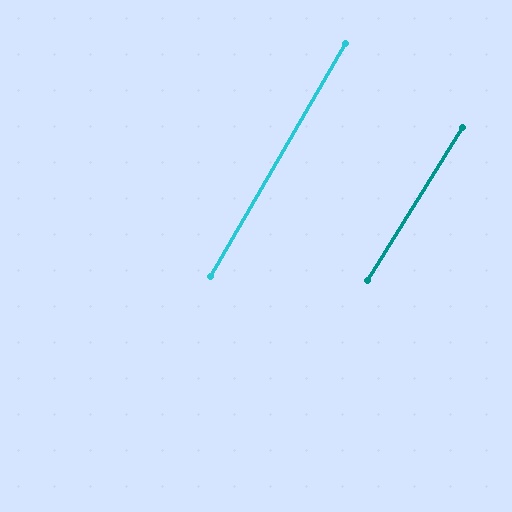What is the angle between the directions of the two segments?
Approximately 2 degrees.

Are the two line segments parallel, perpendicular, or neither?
Parallel — their directions differ by only 1.8°.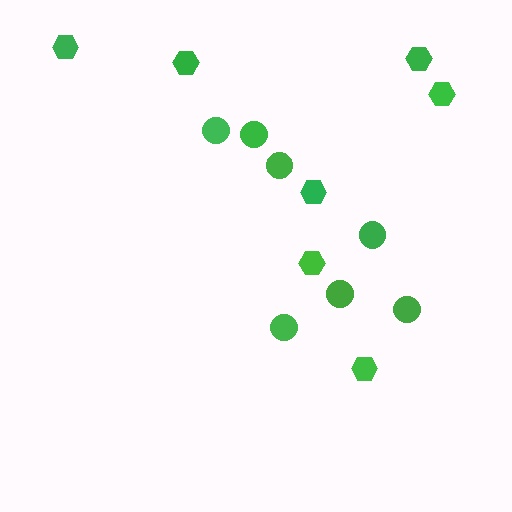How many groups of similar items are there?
There are 2 groups: one group of circles (7) and one group of hexagons (7).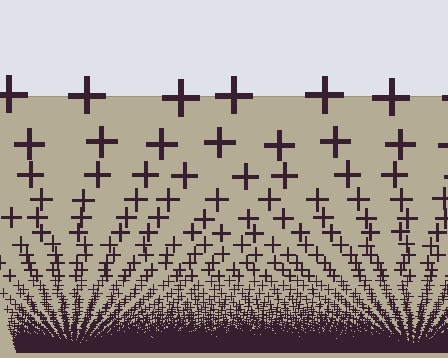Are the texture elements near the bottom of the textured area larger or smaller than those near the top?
Smaller. The gradient is inverted — elements near the bottom are smaller and denser.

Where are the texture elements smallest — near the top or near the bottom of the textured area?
Near the bottom.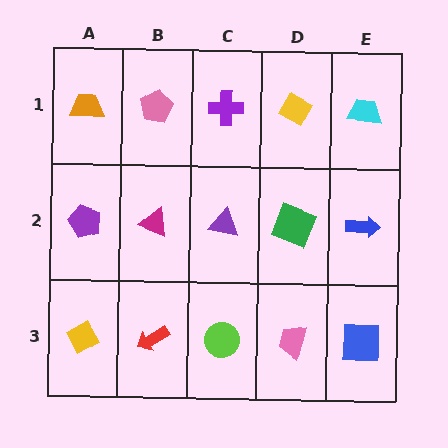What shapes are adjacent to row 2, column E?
A cyan trapezoid (row 1, column E), a blue square (row 3, column E), a green square (row 2, column D).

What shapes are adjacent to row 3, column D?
A green square (row 2, column D), a lime circle (row 3, column C), a blue square (row 3, column E).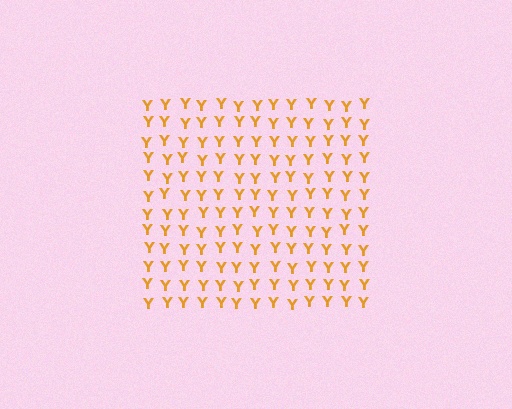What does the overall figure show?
The overall figure shows a square.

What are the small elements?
The small elements are letter Y's.